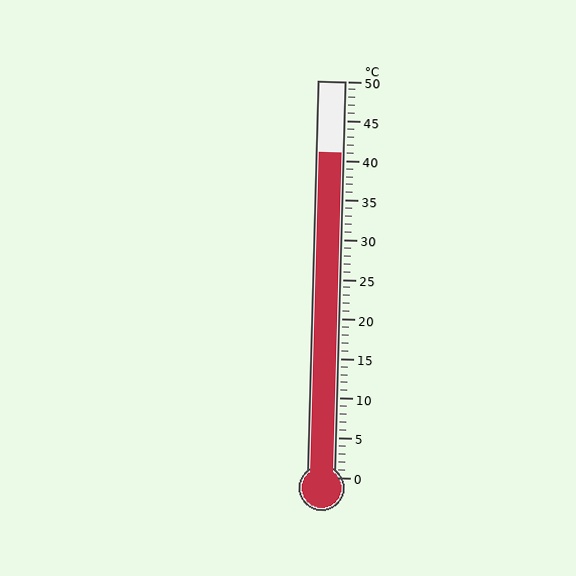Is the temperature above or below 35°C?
The temperature is above 35°C.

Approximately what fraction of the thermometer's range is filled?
The thermometer is filled to approximately 80% of its range.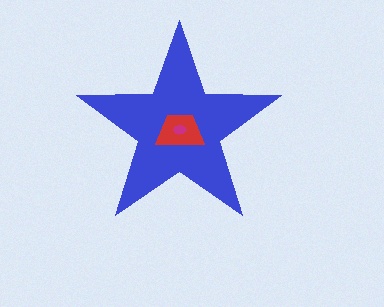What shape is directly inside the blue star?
The red trapezoid.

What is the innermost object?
The magenta ellipse.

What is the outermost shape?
The blue star.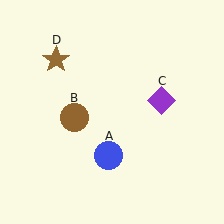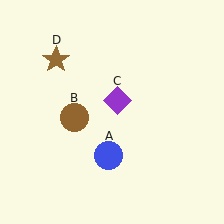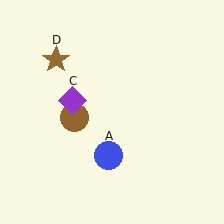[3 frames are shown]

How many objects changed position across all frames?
1 object changed position: purple diamond (object C).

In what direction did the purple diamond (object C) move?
The purple diamond (object C) moved left.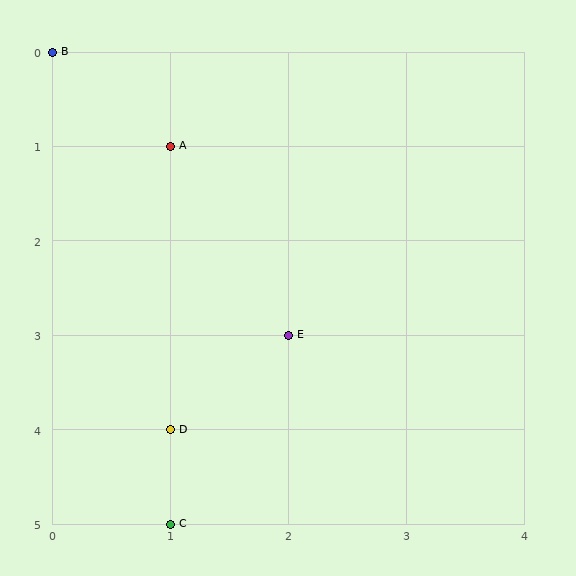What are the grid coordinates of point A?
Point A is at grid coordinates (1, 1).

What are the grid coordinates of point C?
Point C is at grid coordinates (1, 5).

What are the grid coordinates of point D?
Point D is at grid coordinates (1, 4).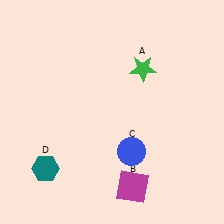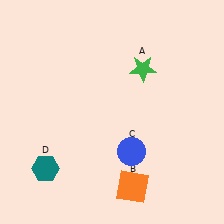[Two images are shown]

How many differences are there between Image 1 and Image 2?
There is 1 difference between the two images.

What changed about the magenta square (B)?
In Image 1, B is magenta. In Image 2, it changed to orange.